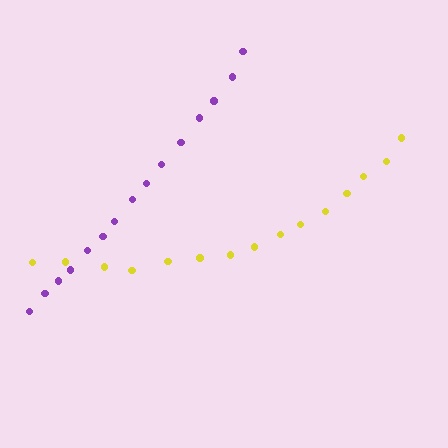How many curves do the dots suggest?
There are 2 distinct paths.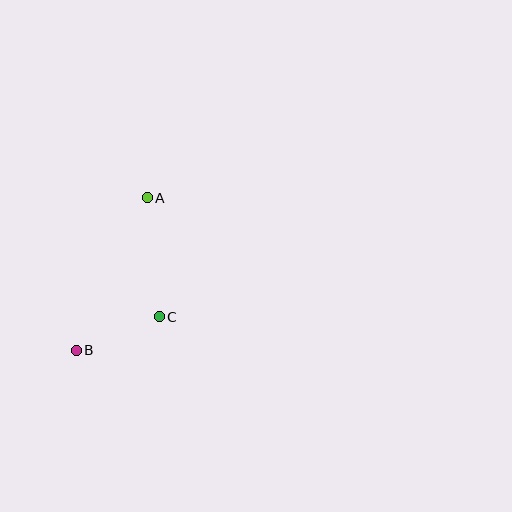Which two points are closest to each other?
Points B and C are closest to each other.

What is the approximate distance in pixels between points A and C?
The distance between A and C is approximately 119 pixels.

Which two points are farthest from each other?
Points A and B are farthest from each other.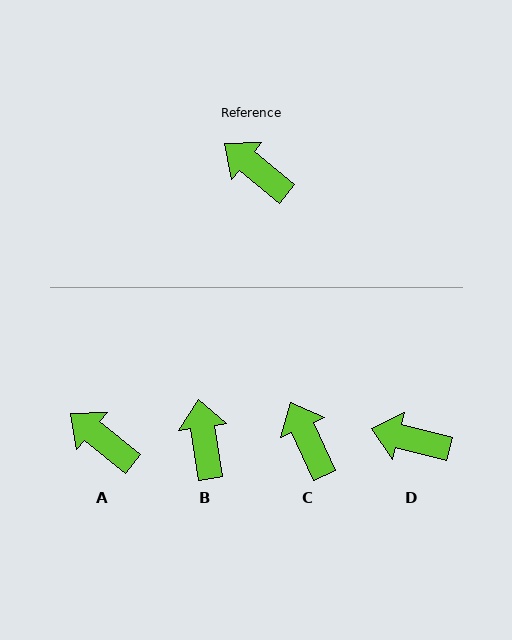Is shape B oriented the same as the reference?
No, it is off by about 42 degrees.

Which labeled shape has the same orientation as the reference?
A.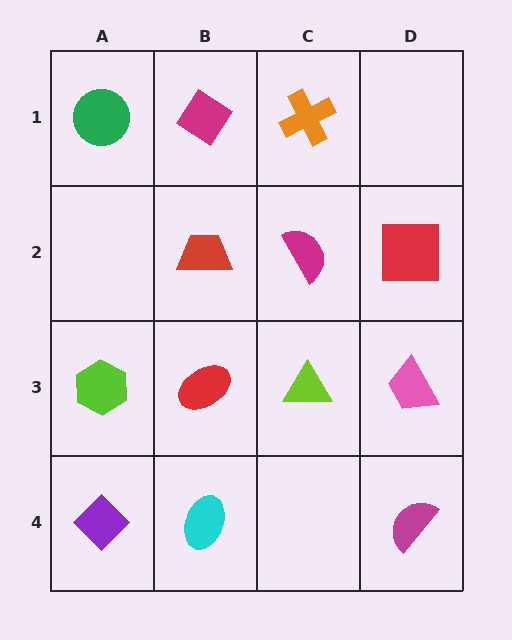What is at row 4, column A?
A purple diamond.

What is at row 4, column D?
A magenta semicircle.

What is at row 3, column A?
A lime hexagon.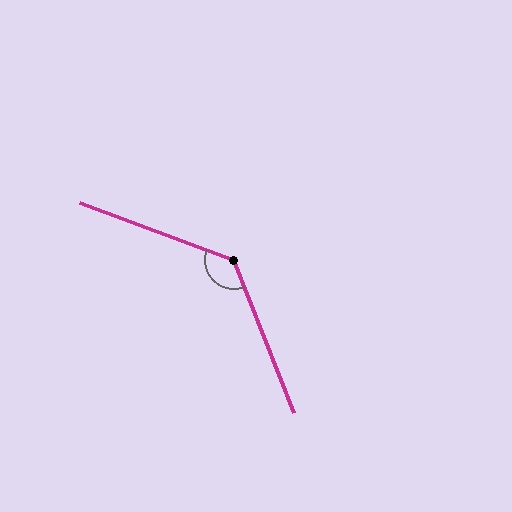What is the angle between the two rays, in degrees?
Approximately 132 degrees.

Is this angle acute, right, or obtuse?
It is obtuse.